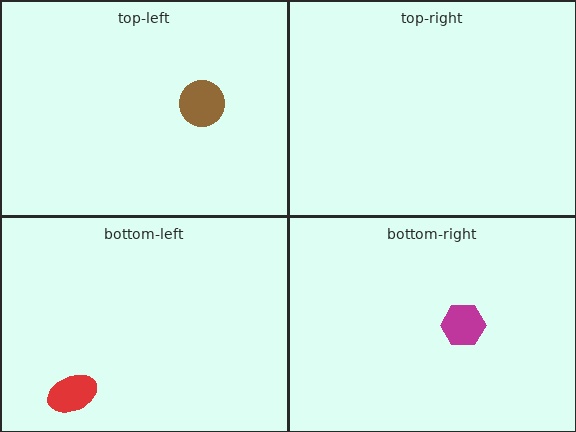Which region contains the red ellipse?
The bottom-left region.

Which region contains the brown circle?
The top-left region.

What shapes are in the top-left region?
The brown circle.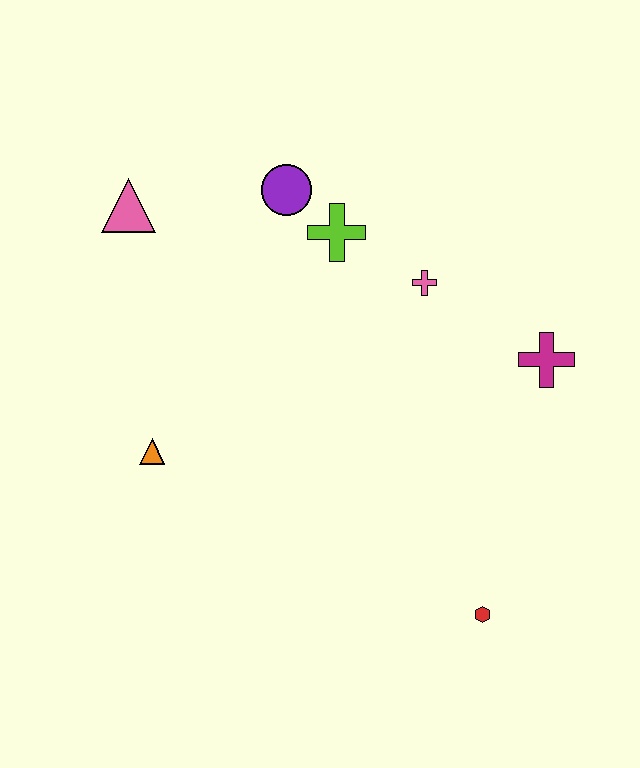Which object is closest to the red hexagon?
The magenta cross is closest to the red hexagon.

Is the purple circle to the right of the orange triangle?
Yes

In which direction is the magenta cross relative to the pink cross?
The magenta cross is to the right of the pink cross.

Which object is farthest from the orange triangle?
The magenta cross is farthest from the orange triangle.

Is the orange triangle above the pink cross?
No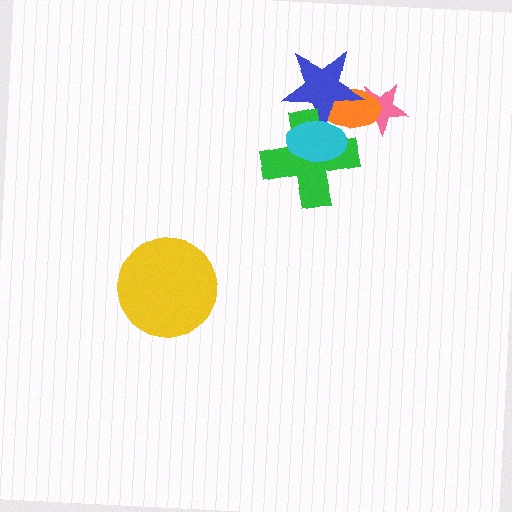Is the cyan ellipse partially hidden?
No, no other shape covers it.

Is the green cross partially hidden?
Yes, it is partially covered by another shape.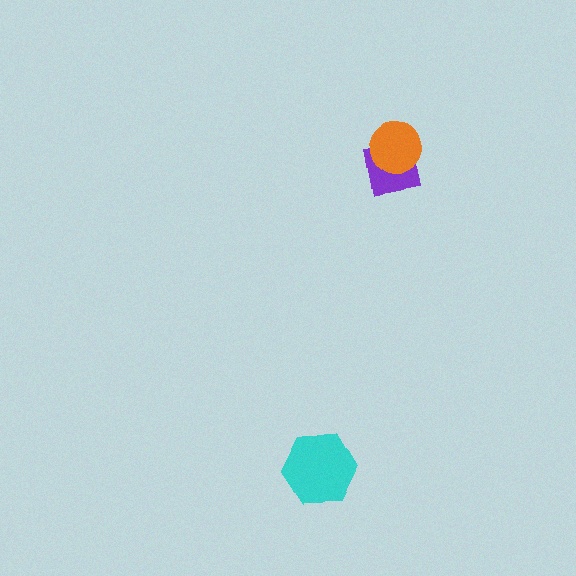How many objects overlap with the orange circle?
1 object overlaps with the orange circle.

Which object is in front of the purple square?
The orange circle is in front of the purple square.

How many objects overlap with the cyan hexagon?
0 objects overlap with the cyan hexagon.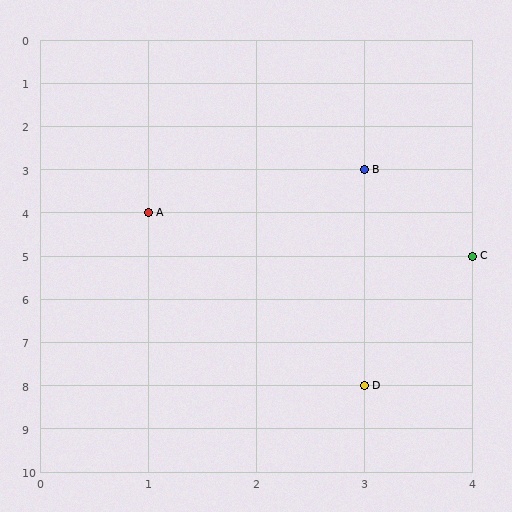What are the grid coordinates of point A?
Point A is at grid coordinates (1, 4).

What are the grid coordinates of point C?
Point C is at grid coordinates (4, 5).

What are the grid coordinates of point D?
Point D is at grid coordinates (3, 8).